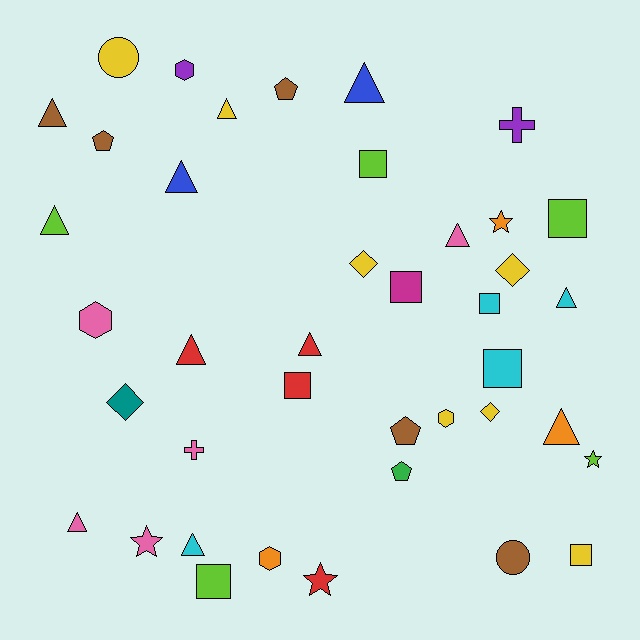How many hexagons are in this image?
There are 4 hexagons.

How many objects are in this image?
There are 40 objects.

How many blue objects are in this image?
There are 2 blue objects.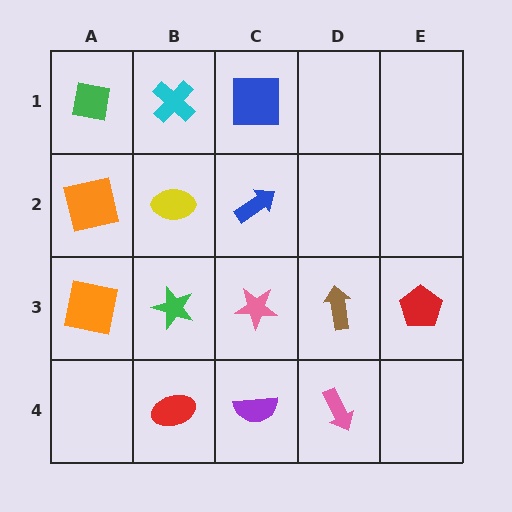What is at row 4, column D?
A pink arrow.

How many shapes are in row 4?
3 shapes.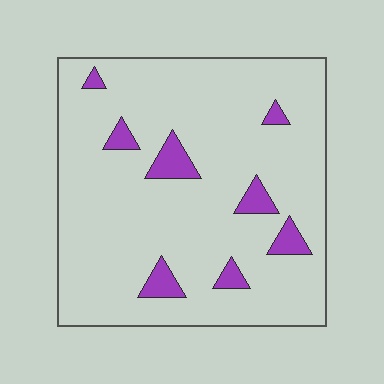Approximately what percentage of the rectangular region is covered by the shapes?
Approximately 10%.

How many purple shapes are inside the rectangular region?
8.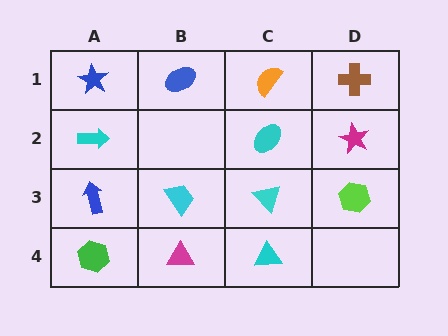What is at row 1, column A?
A blue star.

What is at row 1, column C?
An orange semicircle.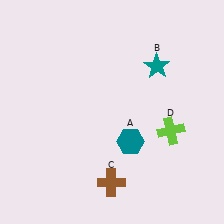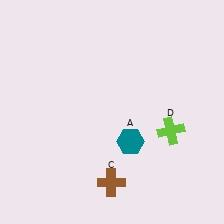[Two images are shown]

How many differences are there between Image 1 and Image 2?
There is 1 difference between the two images.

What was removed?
The teal star (B) was removed in Image 2.